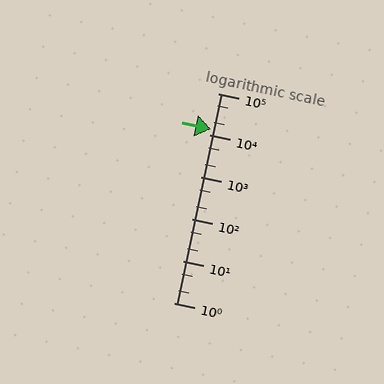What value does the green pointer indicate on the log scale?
The pointer indicates approximately 14000.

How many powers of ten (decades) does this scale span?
The scale spans 5 decades, from 1 to 100000.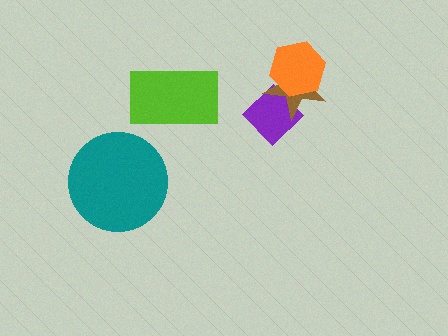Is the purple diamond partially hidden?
Yes, it is partially covered by another shape.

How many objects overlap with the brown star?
2 objects overlap with the brown star.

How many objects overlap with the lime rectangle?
0 objects overlap with the lime rectangle.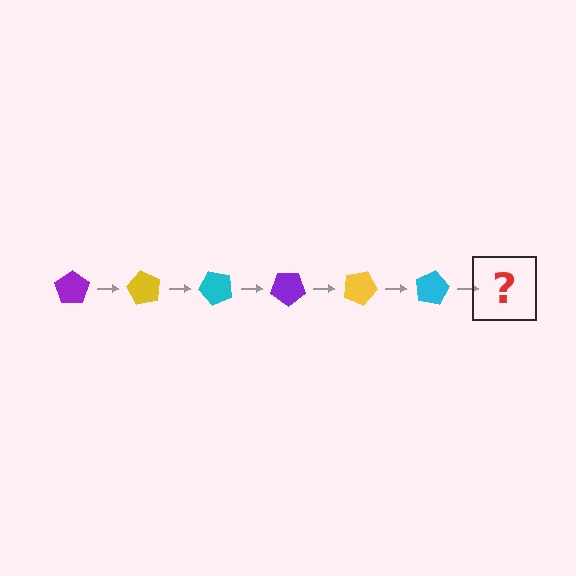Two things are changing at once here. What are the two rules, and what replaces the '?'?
The two rules are that it rotates 60 degrees each step and the color cycles through purple, yellow, and cyan. The '?' should be a purple pentagon, rotated 360 degrees from the start.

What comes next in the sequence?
The next element should be a purple pentagon, rotated 360 degrees from the start.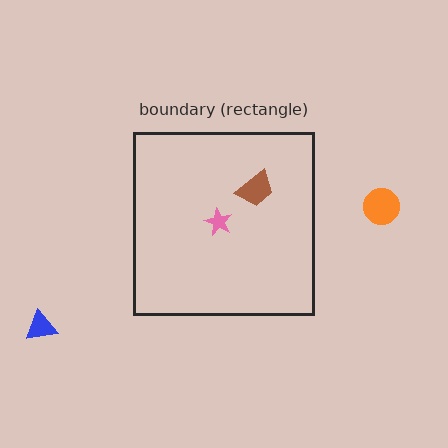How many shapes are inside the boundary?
2 inside, 2 outside.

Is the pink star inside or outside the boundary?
Inside.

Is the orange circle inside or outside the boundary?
Outside.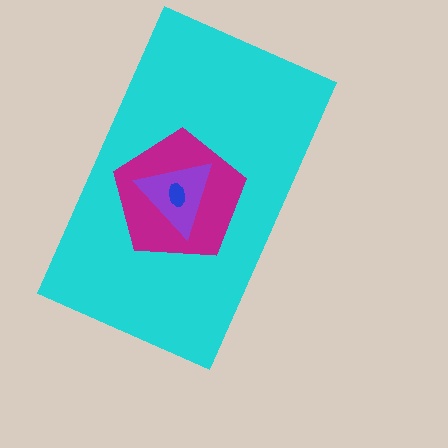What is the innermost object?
The blue ellipse.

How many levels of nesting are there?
4.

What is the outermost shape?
The cyan rectangle.